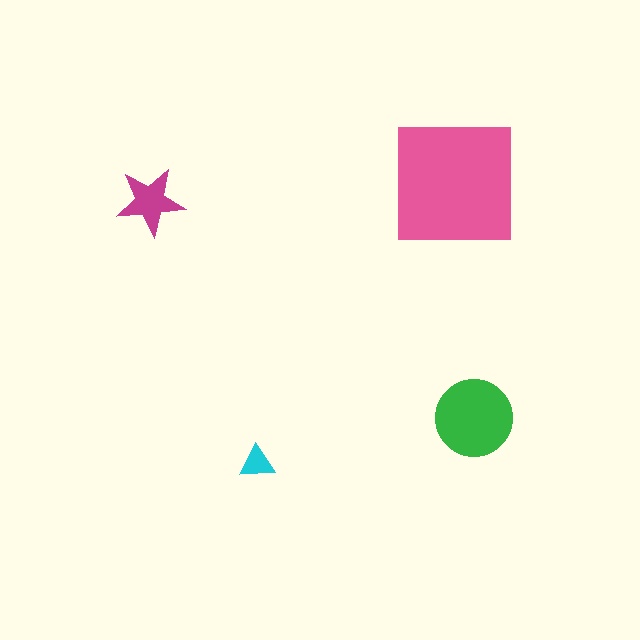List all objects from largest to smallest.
The pink square, the green circle, the magenta star, the cyan triangle.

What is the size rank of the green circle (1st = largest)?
2nd.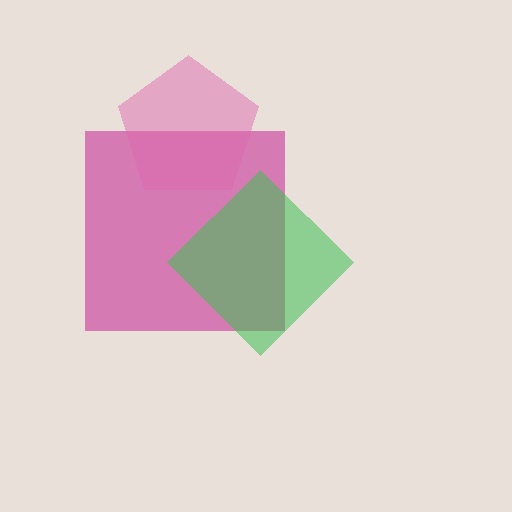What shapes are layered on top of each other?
The layered shapes are: a magenta square, a pink pentagon, a green diamond.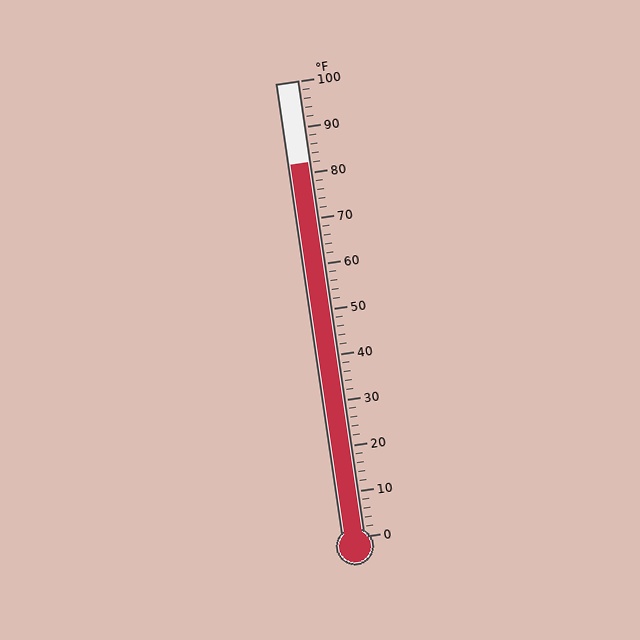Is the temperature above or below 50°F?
The temperature is above 50°F.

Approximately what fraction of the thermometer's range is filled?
The thermometer is filled to approximately 80% of its range.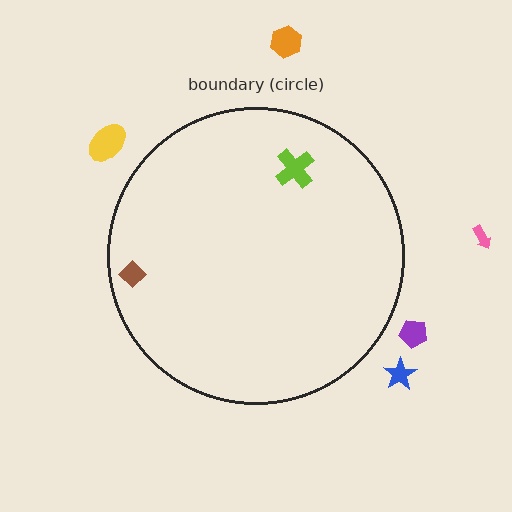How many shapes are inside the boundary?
2 inside, 5 outside.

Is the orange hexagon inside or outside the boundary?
Outside.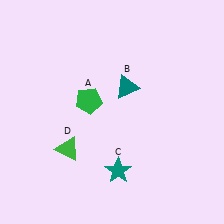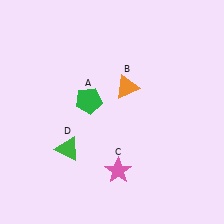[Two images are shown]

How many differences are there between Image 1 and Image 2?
There are 2 differences between the two images.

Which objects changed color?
B changed from teal to orange. C changed from teal to pink.